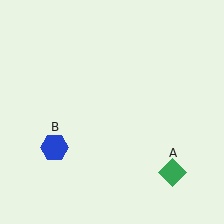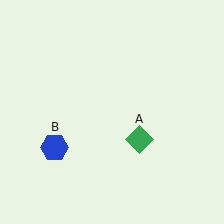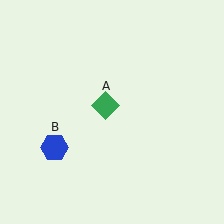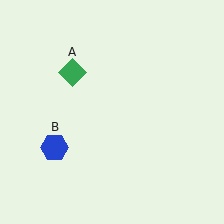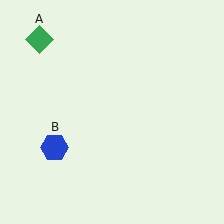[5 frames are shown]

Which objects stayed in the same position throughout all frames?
Blue hexagon (object B) remained stationary.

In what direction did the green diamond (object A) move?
The green diamond (object A) moved up and to the left.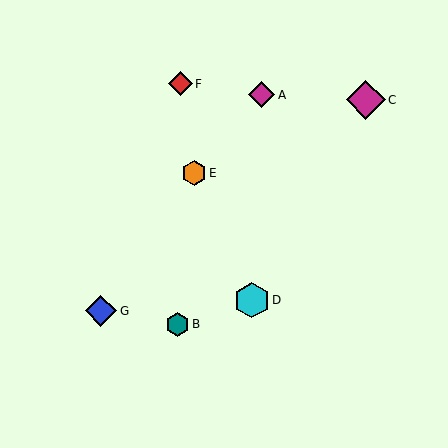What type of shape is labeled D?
Shape D is a cyan hexagon.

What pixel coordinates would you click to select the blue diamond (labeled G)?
Click at (101, 311) to select the blue diamond G.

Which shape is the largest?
The magenta diamond (labeled C) is the largest.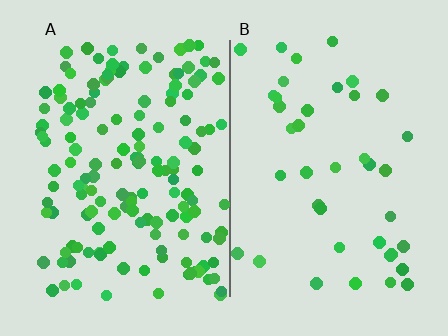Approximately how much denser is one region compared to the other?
Approximately 3.7× — region A over region B.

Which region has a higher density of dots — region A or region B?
A (the left).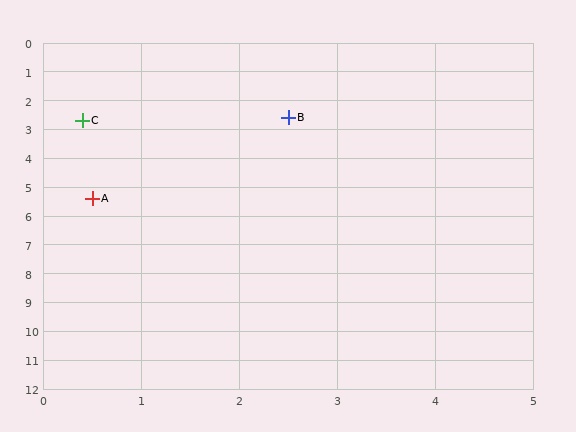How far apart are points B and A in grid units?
Points B and A are about 3.4 grid units apart.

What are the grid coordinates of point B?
Point B is at approximately (2.5, 2.6).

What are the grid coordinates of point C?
Point C is at approximately (0.4, 2.7).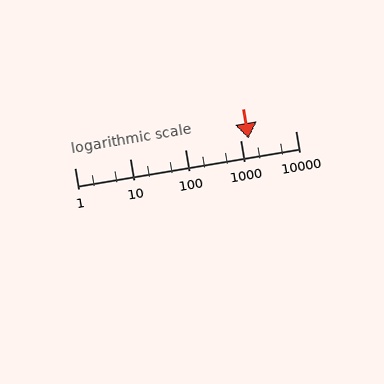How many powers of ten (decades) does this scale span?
The scale spans 4 decades, from 1 to 10000.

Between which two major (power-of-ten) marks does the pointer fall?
The pointer is between 1000 and 10000.